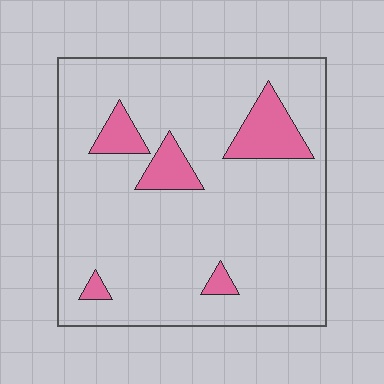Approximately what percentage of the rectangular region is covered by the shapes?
Approximately 10%.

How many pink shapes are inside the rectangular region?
5.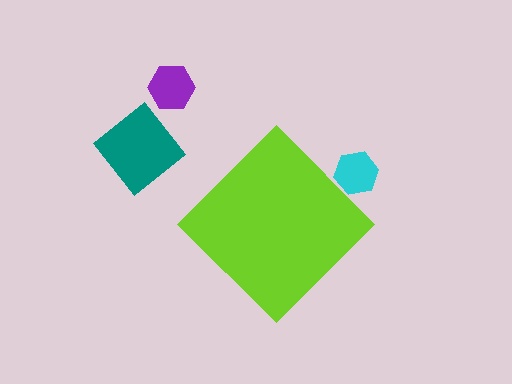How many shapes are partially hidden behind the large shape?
1 shape is partially hidden.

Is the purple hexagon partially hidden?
No, the purple hexagon is fully visible.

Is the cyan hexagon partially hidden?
Yes, the cyan hexagon is partially hidden behind the lime diamond.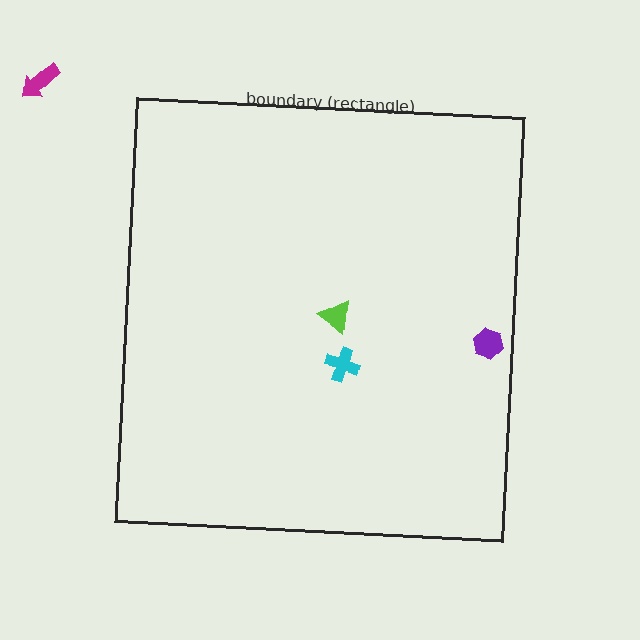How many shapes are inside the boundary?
3 inside, 1 outside.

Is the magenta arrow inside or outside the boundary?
Outside.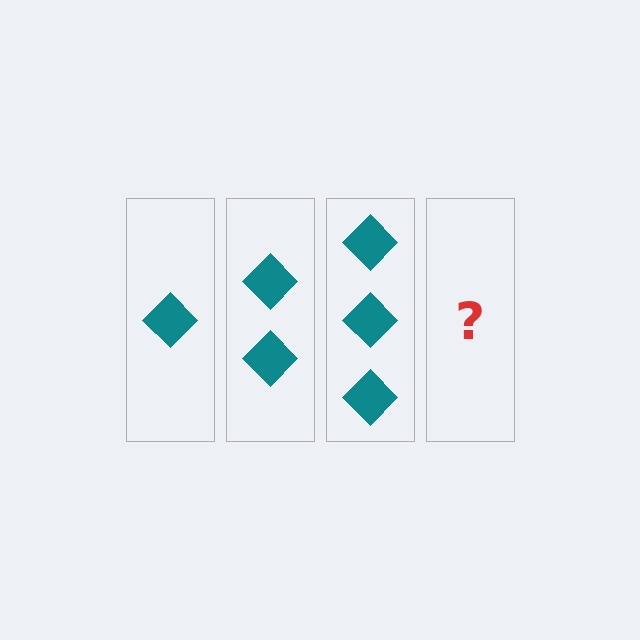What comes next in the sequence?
The next element should be 4 diamonds.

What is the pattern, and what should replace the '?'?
The pattern is that each step adds one more diamond. The '?' should be 4 diamonds.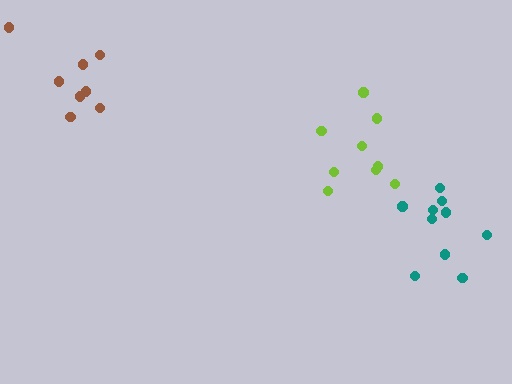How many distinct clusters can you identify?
There are 3 distinct clusters.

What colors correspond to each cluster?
The clusters are colored: teal, lime, brown.